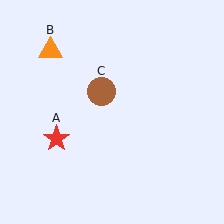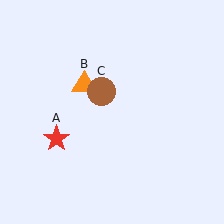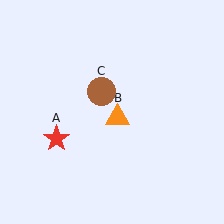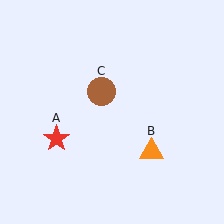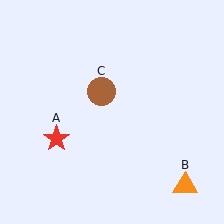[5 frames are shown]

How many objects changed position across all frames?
1 object changed position: orange triangle (object B).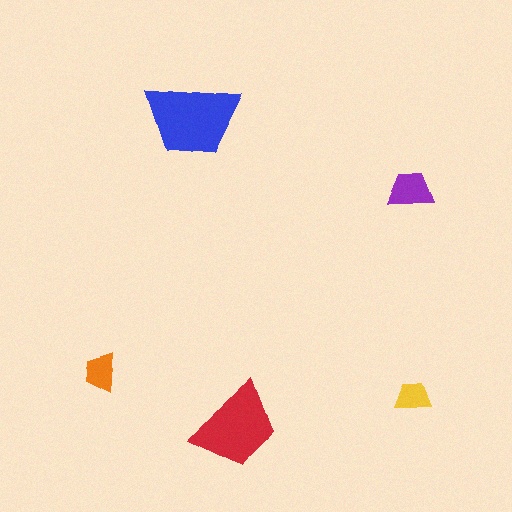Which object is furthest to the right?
The purple trapezoid is rightmost.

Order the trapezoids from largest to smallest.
the blue one, the red one, the purple one, the orange one, the yellow one.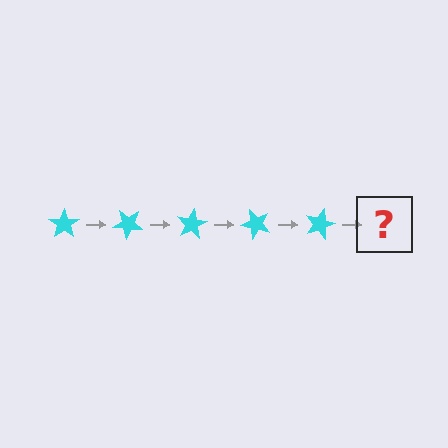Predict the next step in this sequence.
The next step is a cyan star rotated 200 degrees.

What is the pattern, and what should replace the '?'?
The pattern is that the star rotates 40 degrees each step. The '?' should be a cyan star rotated 200 degrees.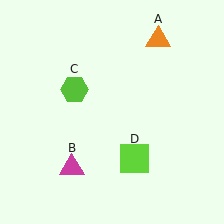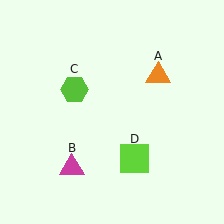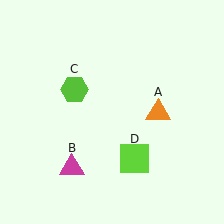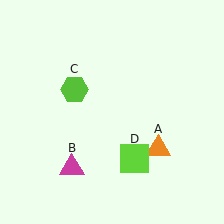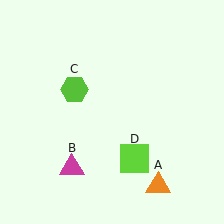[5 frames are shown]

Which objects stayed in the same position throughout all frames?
Magenta triangle (object B) and lime hexagon (object C) and lime square (object D) remained stationary.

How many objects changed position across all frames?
1 object changed position: orange triangle (object A).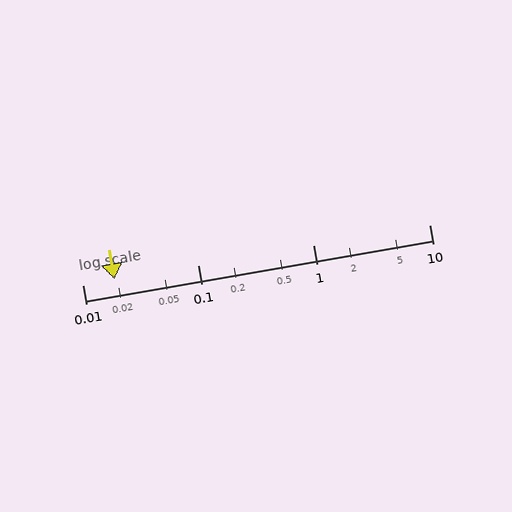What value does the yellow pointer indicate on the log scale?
The pointer indicates approximately 0.019.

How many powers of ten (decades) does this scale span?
The scale spans 3 decades, from 0.01 to 10.